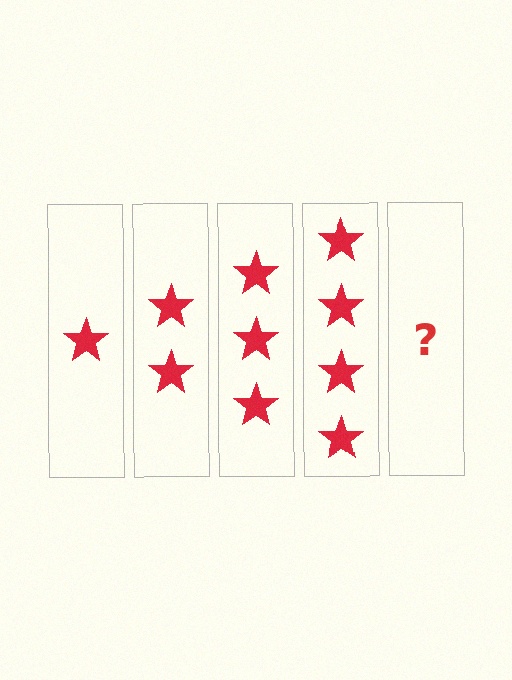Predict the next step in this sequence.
The next step is 5 stars.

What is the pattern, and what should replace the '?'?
The pattern is that each step adds one more star. The '?' should be 5 stars.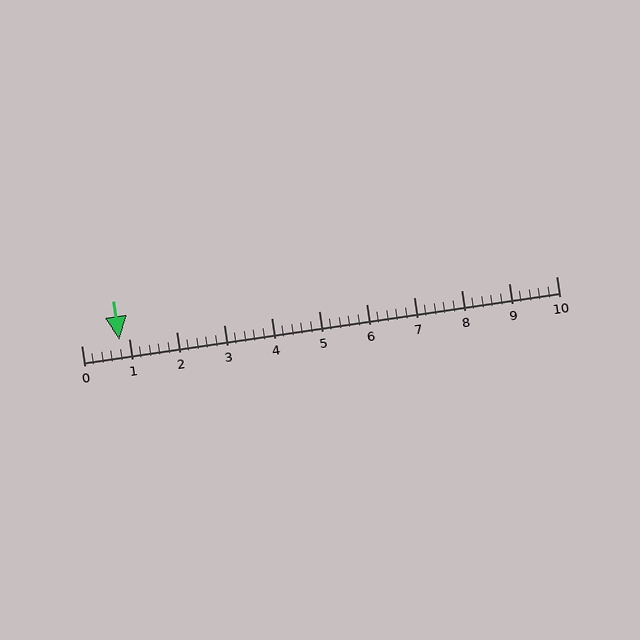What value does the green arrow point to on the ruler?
The green arrow points to approximately 0.8.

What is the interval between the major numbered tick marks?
The major tick marks are spaced 1 units apart.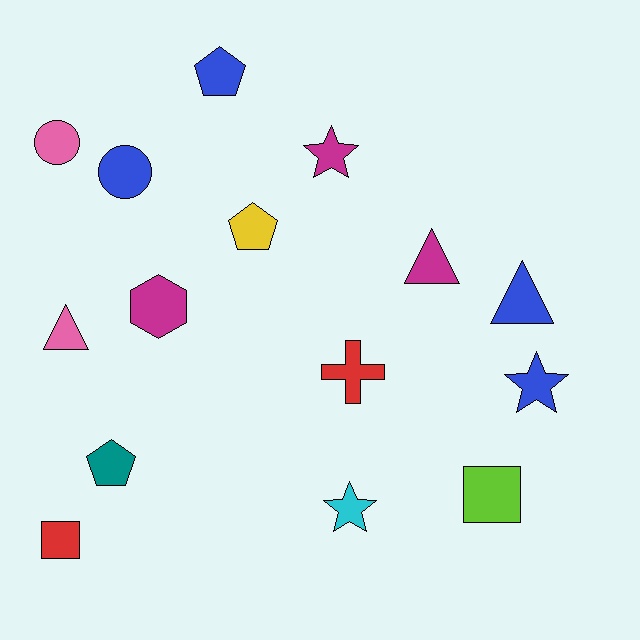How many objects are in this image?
There are 15 objects.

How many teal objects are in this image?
There is 1 teal object.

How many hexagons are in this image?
There is 1 hexagon.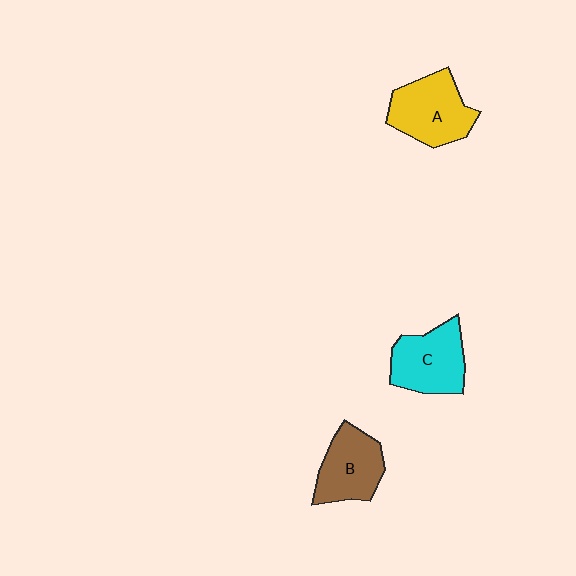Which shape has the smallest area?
Shape B (brown).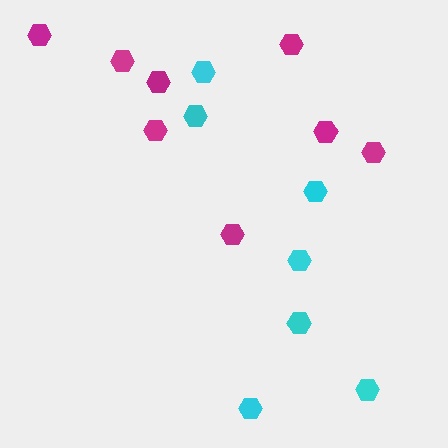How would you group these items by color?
There are 2 groups: one group of magenta hexagons (8) and one group of cyan hexagons (7).